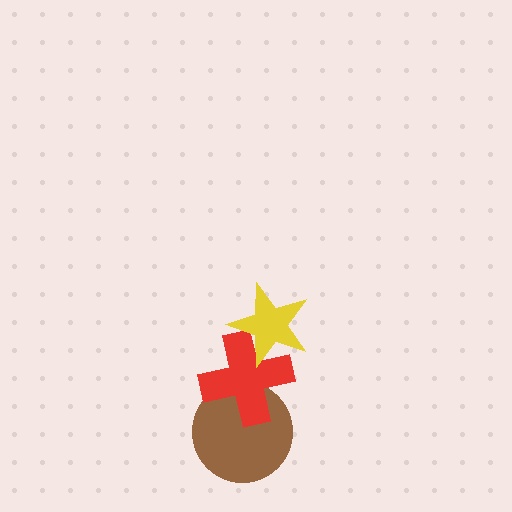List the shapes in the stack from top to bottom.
From top to bottom: the yellow star, the red cross, the brown circle.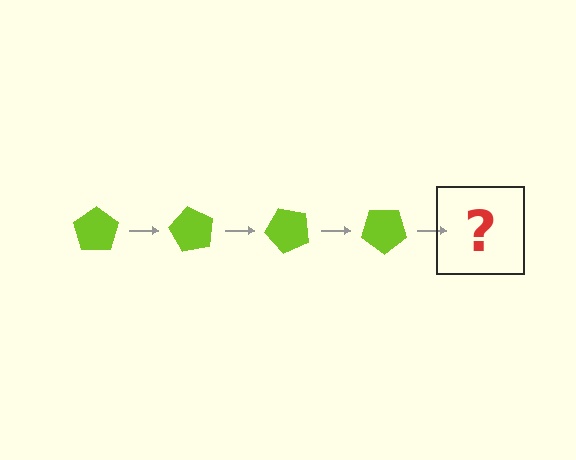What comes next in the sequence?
The next element should be a lime pentagon rotated 240 degrees.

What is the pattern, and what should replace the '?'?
The pattern is that the pentagon rotates 60 degrees each step. The '?' should be a lime pentagon rotated 240 degrees.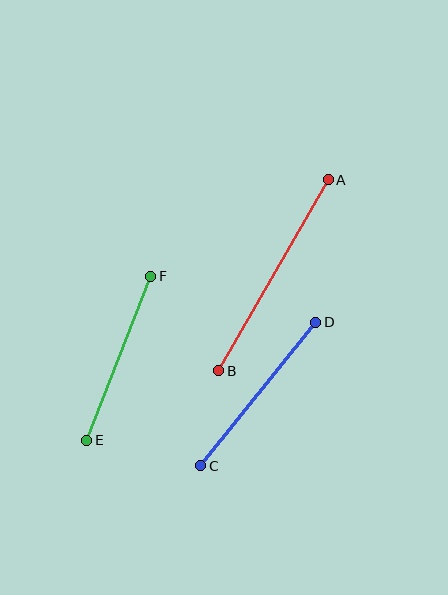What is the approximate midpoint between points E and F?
The midpoint is at approximately (119, 358) pixels.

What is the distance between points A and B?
The distance is approximately 220 pixels.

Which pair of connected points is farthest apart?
Points A and B are farthest apart.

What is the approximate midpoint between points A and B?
The midpoint is at approximately (274, 275) pixels.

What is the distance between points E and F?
The distance is approximately 176 pixels.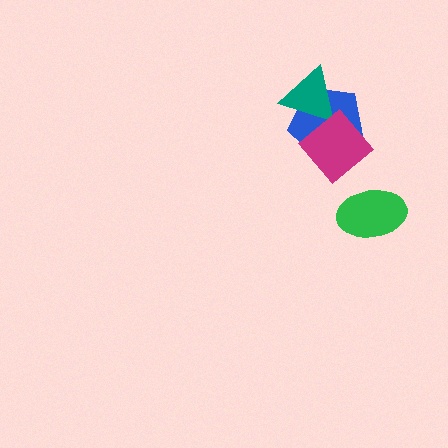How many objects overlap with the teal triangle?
2 objects overlap with the teal triangle.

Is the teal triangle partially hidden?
Yes, it is partially covered by another shape.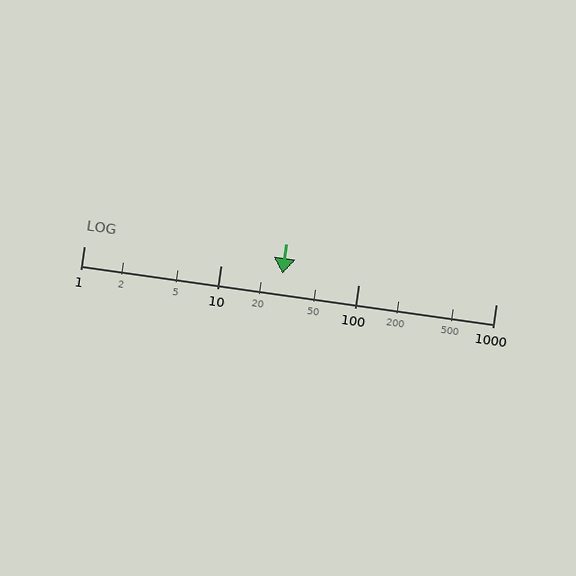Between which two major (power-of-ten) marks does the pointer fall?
The pointer is between 10 and 100.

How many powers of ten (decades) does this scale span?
The scale spans 3 decades, from 1 to 1000.